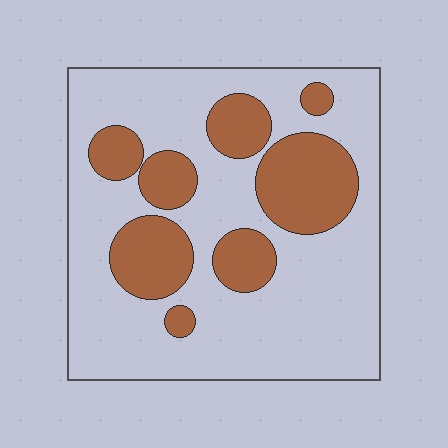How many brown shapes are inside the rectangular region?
8.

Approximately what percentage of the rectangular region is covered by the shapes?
Approximately 30%.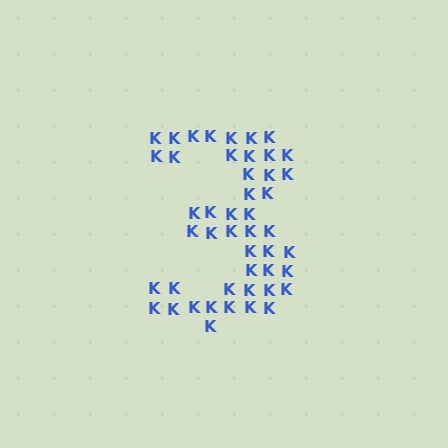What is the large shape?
The large shape is the digit 3.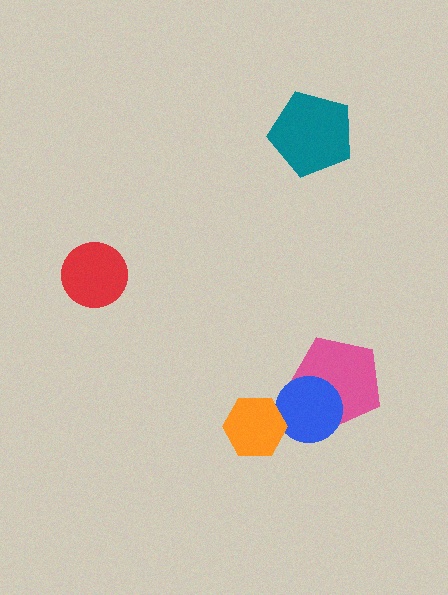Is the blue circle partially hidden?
Yes, it is partially covered by another shape.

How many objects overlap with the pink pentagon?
1 object overlaps with the pink pentagon.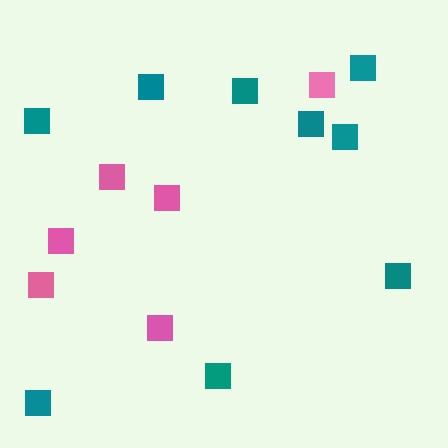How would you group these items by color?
There are 2 groups: one group of teal squares (9) and one group of pink squares (6).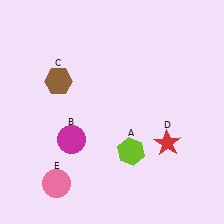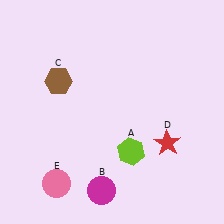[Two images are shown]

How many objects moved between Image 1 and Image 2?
1 object moved between the two images.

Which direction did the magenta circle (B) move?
The magenta circle (B) moved down.